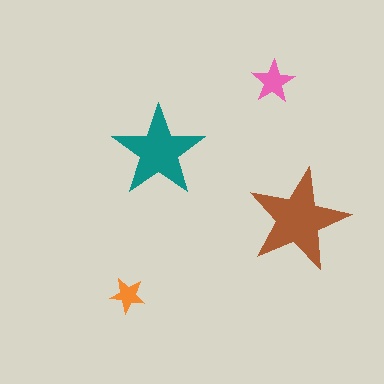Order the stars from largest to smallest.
the brown one, the teal one, the pink one, the orange one.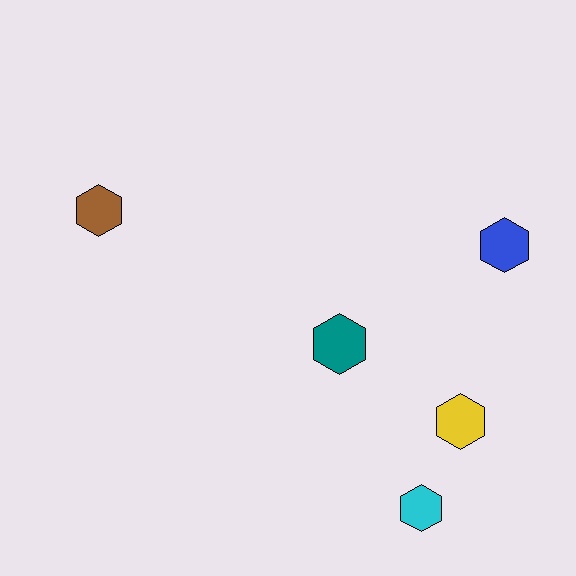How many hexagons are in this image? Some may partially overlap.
There are 5 hexagons.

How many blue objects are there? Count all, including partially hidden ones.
There is 1 blue object.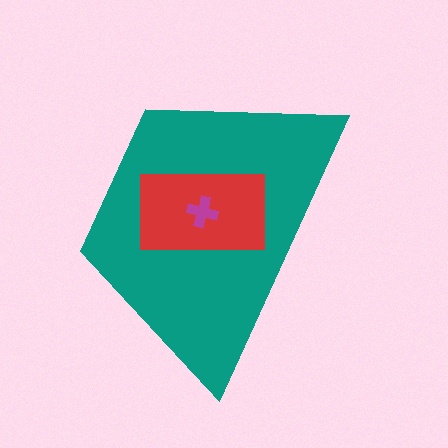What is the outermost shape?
The teal trapezoid.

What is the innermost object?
The magenta cross.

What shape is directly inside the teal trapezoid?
The red rectangle.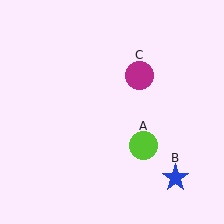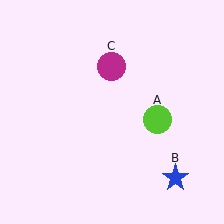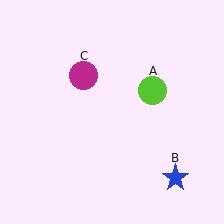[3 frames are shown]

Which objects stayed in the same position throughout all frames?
Blue star (object B) remained stationary.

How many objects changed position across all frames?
2 objects changed position: lime circle (object A), magenta circle (object C).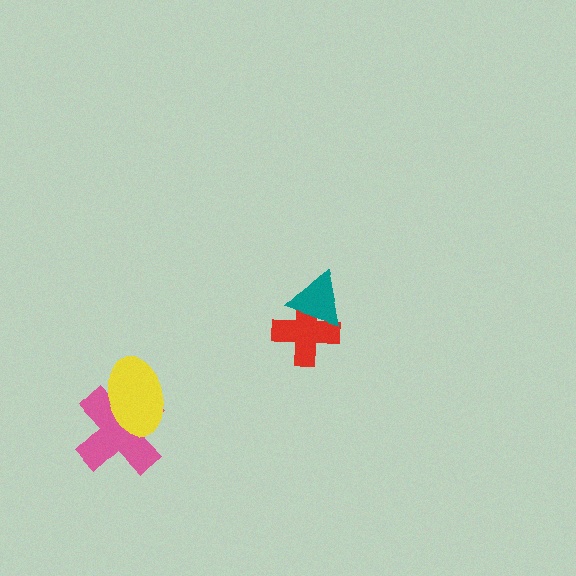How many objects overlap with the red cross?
1 object overlaps with the red cross.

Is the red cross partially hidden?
Yes, it is partially covered by another shape.